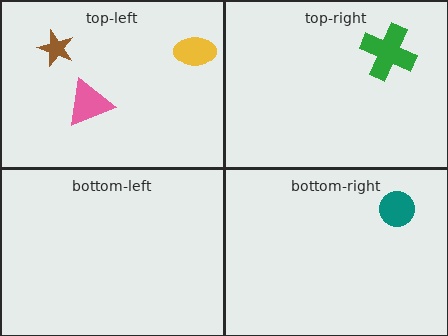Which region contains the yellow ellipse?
The top-left region.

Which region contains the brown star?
The top-left region.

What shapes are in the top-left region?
The brown star, the pink triangle, the yellow ellipse.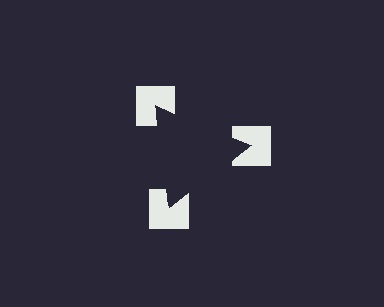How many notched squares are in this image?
There are 3 — one at each vertex of the illusory triangle.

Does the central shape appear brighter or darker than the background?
It typically appears slightly darker than the background, even though no actual brightness change is drawn.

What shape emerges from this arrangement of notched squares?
An illusory triangle — its edges are inferred from the aligned wedge cuts in the notched squares, not physically drawn.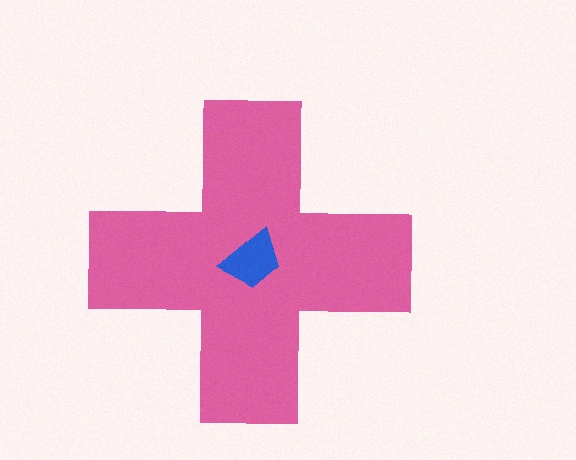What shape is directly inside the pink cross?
The blue trapezoid.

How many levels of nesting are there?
2.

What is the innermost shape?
The blue trapezoid.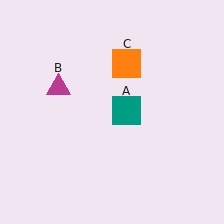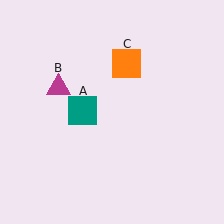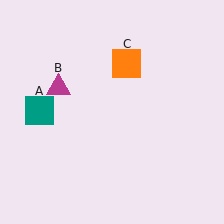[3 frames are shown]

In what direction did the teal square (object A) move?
The teal square (object A) moved left.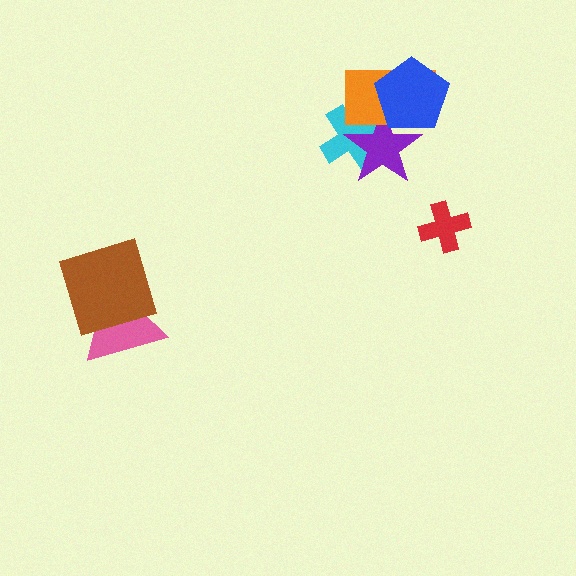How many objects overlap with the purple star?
3 objects overlap with the purple star.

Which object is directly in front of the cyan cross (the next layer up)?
The purple star is directly in front of the cyan cross.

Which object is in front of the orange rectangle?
The blue pentagon is in front of the orange rectangle.